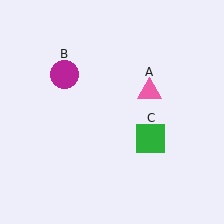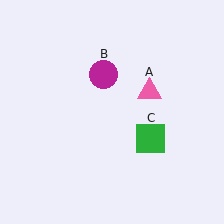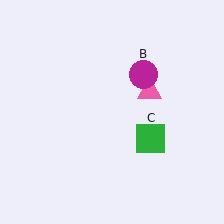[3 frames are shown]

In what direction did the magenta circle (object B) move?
The magenta circle (object B) moved right.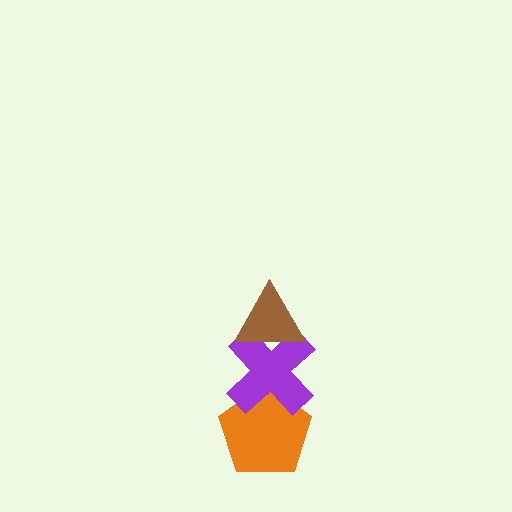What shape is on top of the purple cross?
The brown triangle is on top of the purple cross.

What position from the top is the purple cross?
The purple cross is 2nd from the top.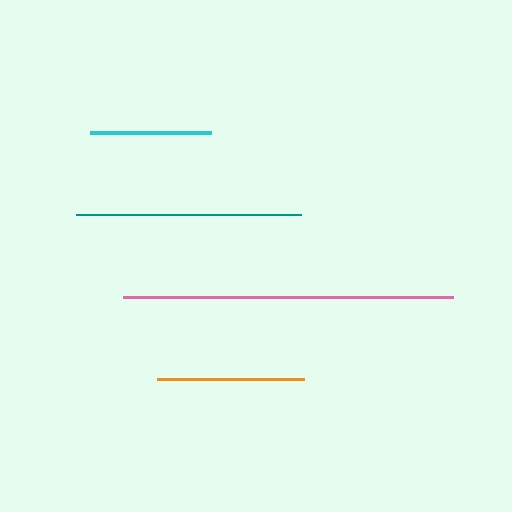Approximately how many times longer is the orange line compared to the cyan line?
The orange line is approximately 1.2 times the length of the cyan line.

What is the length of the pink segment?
The pink segment is approximately 330 pixels long.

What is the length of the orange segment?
The orange segment is approximately 147 pixels long.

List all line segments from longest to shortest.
From longest to shortest: pink, teal, orange, cyan.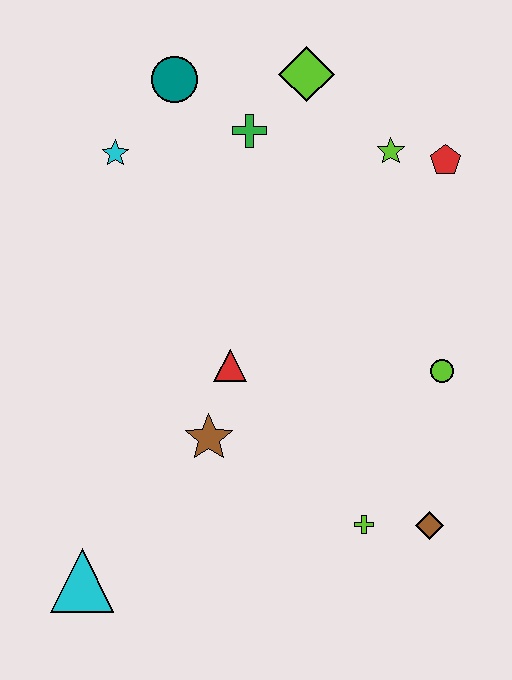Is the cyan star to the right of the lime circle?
No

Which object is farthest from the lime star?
The cyan triangle is farthest from the lime star.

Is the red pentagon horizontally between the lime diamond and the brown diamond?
No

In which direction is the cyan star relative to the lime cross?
The cyan star is above the lime cross.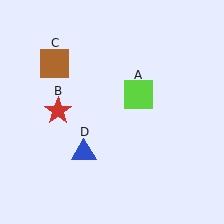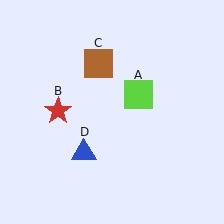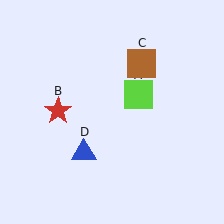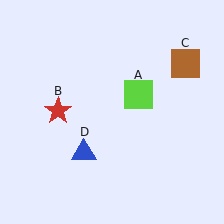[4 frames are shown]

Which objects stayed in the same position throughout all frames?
Lime square (object A) and red star (object B) and blue triangle (object D) remained stationary.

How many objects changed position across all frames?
1 object changed position: brown square (object C).